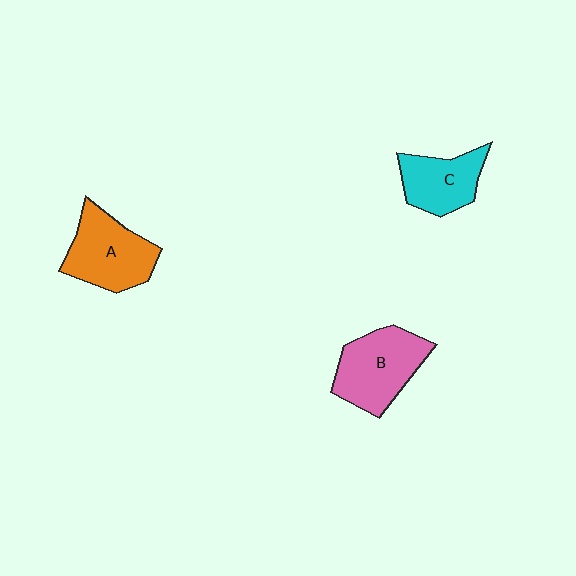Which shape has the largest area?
Shape B (pink).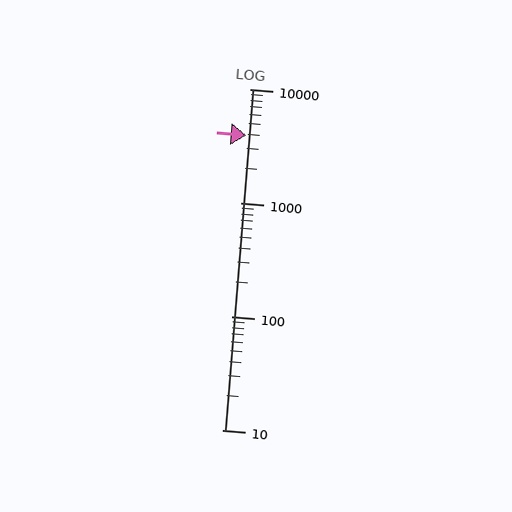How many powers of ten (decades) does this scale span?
The scale spans 3 decades, from 10 to 10000.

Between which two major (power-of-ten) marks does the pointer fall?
The pointer is between 1000 and 10000.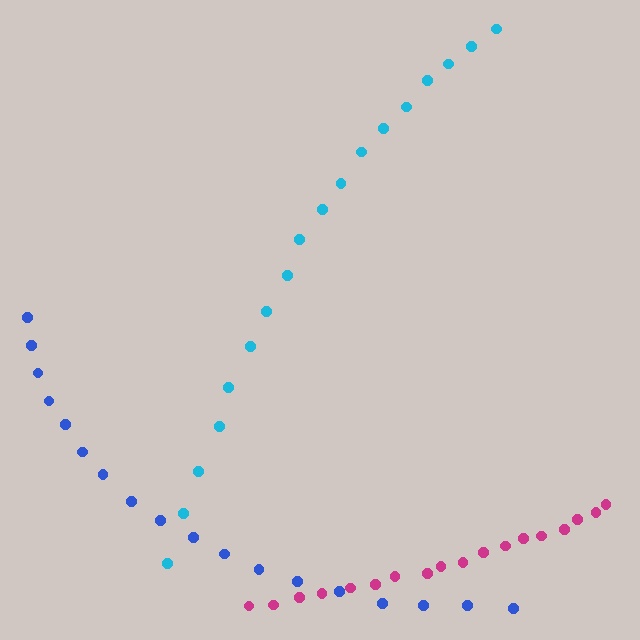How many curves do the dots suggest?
There are 3 distinct paths.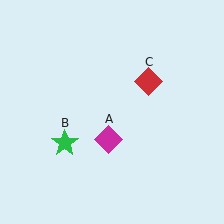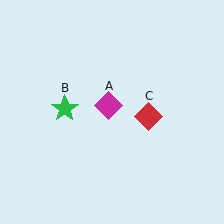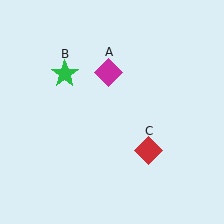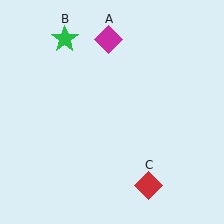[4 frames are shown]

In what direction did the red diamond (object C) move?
The red diamond (object C) moved down.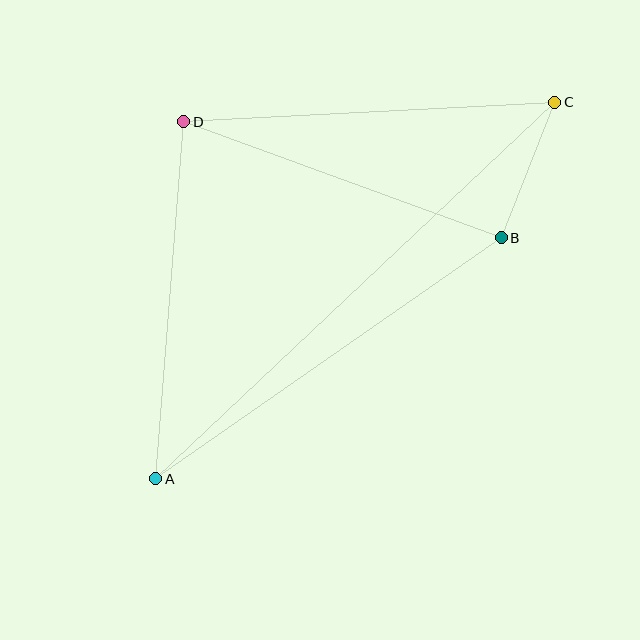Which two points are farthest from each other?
Points A and C are farthest from each other.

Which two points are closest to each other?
Points B and C are closest to each other.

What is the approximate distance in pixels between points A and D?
The distance between A and D is approximately 358 pixels.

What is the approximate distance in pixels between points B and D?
The distance between B and D is approximately 338 pixels.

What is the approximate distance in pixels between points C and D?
The distance between C and D is approximately 372 pixels.